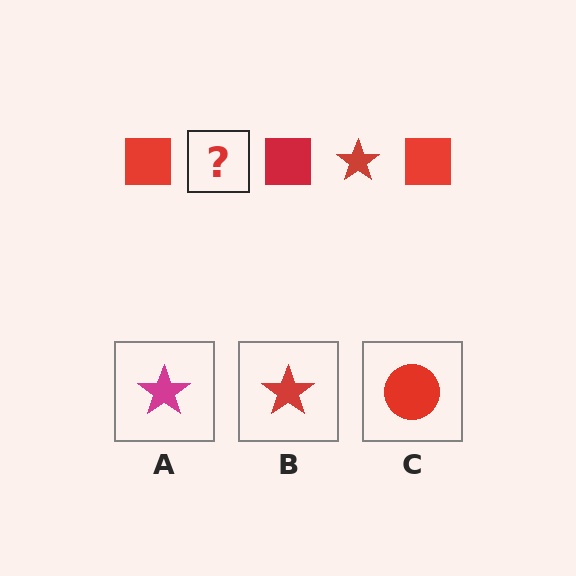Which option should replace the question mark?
Option B.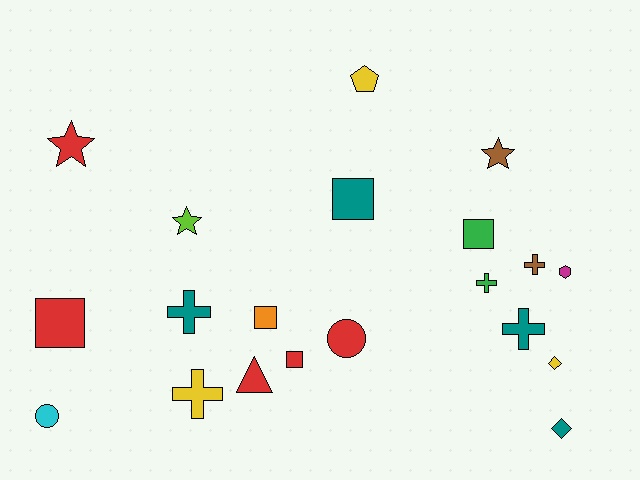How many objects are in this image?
There are 20 objects.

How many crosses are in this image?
There are 5 crosses.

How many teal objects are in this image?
There are 4 teal objects.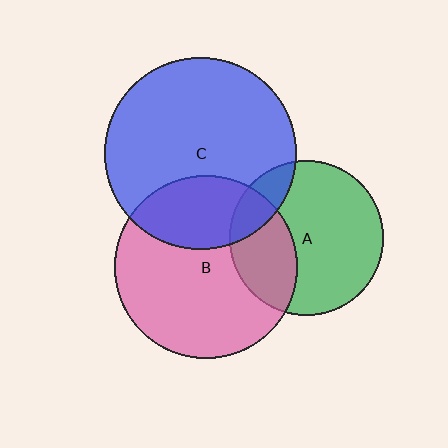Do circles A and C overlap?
Yes.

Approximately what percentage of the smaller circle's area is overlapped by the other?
Approximately 15%.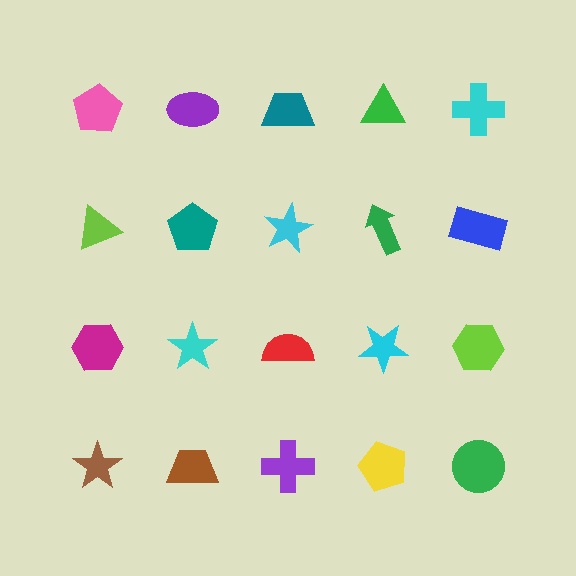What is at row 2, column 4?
A green arrow.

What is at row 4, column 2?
A brown trapezoid.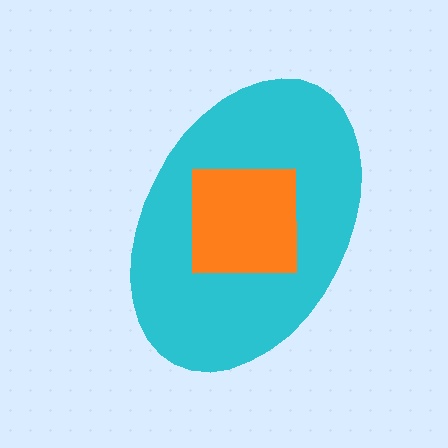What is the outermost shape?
The cyan ellipse.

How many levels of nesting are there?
2.